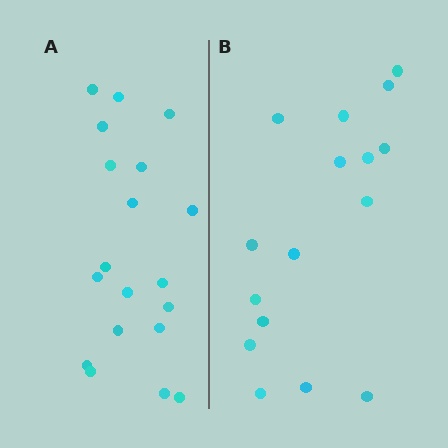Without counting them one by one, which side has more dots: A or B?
Region A (the left region) has more dots.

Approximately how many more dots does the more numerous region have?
Region A has just a few more — roughly 2 or 3 more dots than region B.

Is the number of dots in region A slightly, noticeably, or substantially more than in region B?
Region A has only slightly more — the two regions are fairly close. The ratio is roughly 1.2 to 1.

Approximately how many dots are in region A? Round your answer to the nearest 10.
About 20 dots. (The exact count is 19, which rounds to 20.)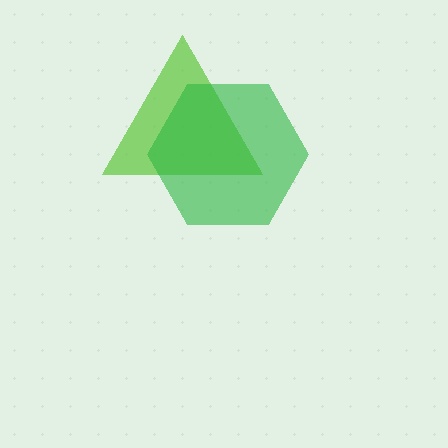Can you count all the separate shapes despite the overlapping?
Yes, there are 2 separate shapes.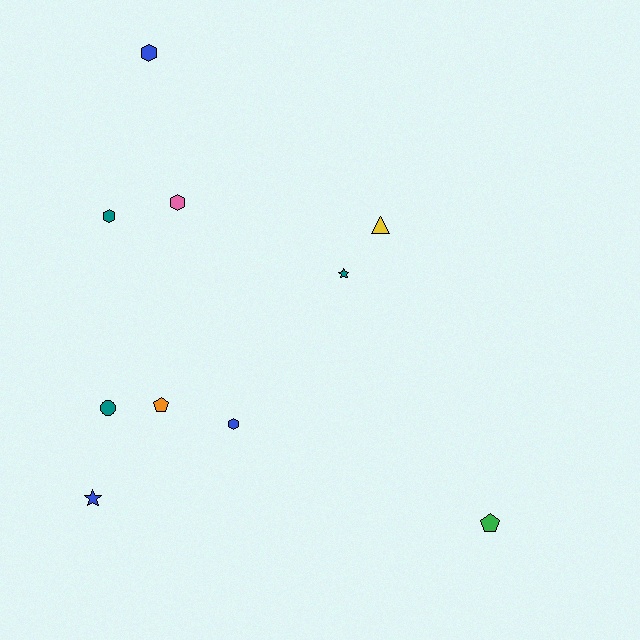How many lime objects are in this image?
There are no lime objects.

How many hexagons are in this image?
There are 4 hexagons.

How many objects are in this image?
There are 10 objects.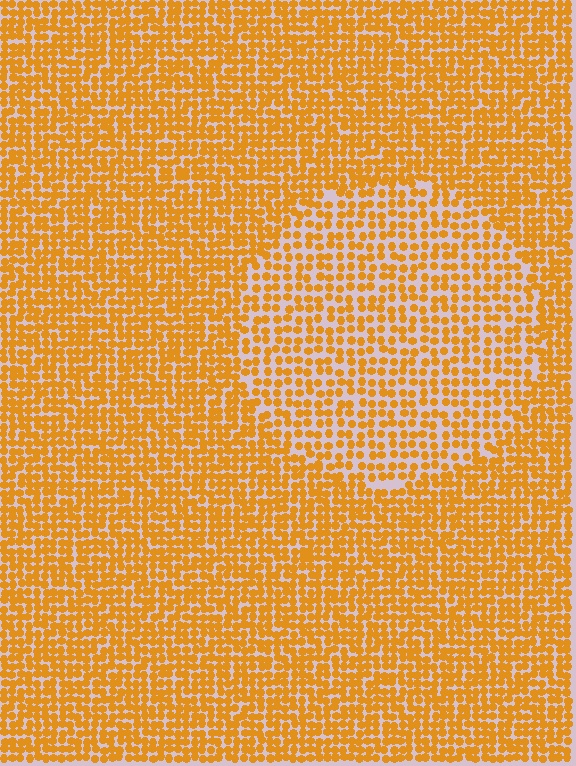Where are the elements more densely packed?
The elements are more densely packed outside the circle boundary.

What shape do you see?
I see a circle.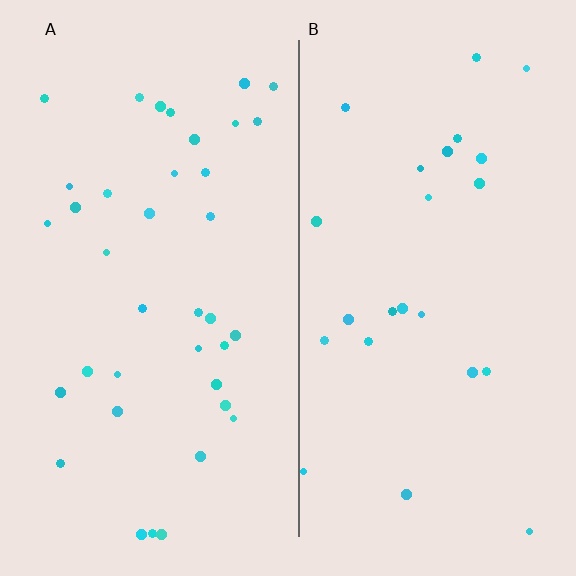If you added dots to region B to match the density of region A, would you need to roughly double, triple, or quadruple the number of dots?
Approximately double.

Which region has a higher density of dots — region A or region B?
A (the left).